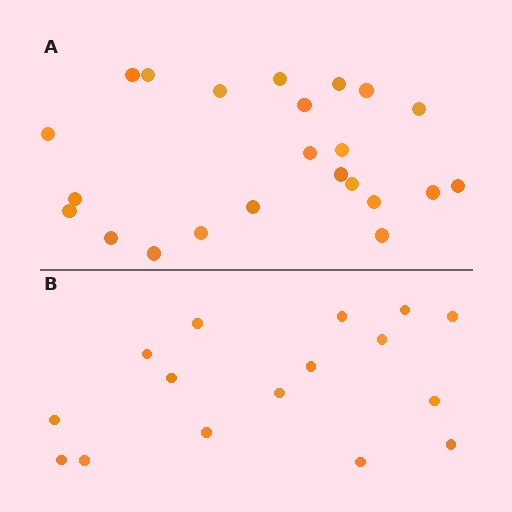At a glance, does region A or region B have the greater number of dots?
Region A (the top region) has more dots.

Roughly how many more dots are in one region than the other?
Region A has roughly 8 or so more dots than region B.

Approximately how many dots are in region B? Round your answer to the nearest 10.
About 20 dots. (The exact count is 16, which rounds to 20.)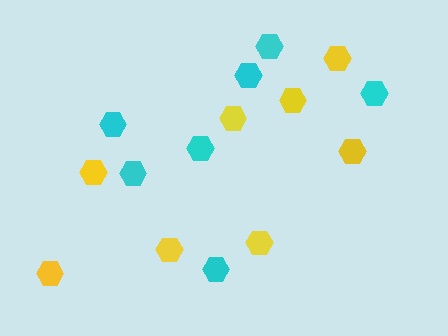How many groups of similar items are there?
There are 2 groups: one group of cyan hexagons (7) and one group of yellow hexagons (8).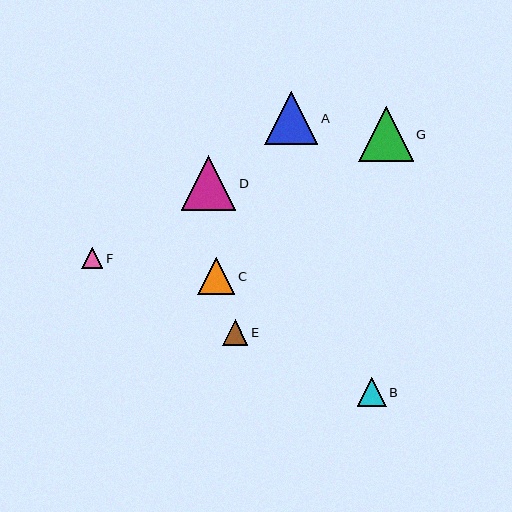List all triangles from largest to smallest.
From largest to smallest: G, D, A, C, B, E, F.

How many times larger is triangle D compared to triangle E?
Triangle D is approximately 2.2 times the size of triangle E.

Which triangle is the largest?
Triangle G is the largest with a size of approximately 55 pixels.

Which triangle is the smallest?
Triangle F is the smallest with a size of approximately 21 pixels.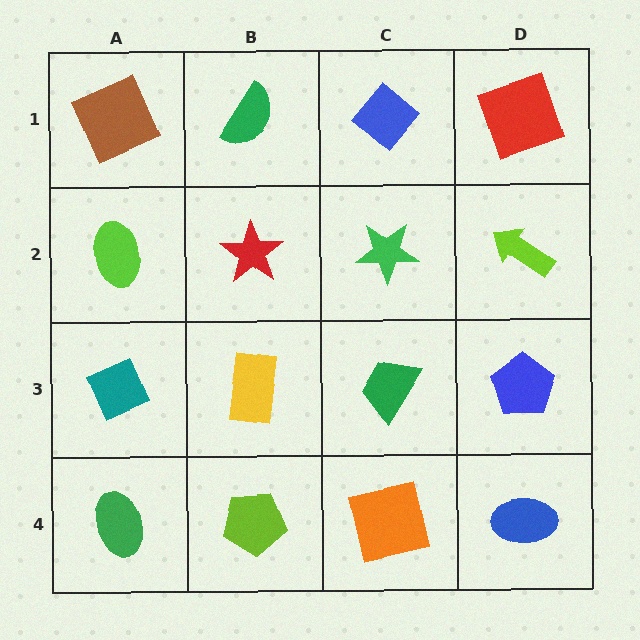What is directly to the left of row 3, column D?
A green trapezoid.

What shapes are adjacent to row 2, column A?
A brown square (row 1, column A), a teal diamond (row 3, column A), a red star (row 2, column B).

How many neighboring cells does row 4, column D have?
2.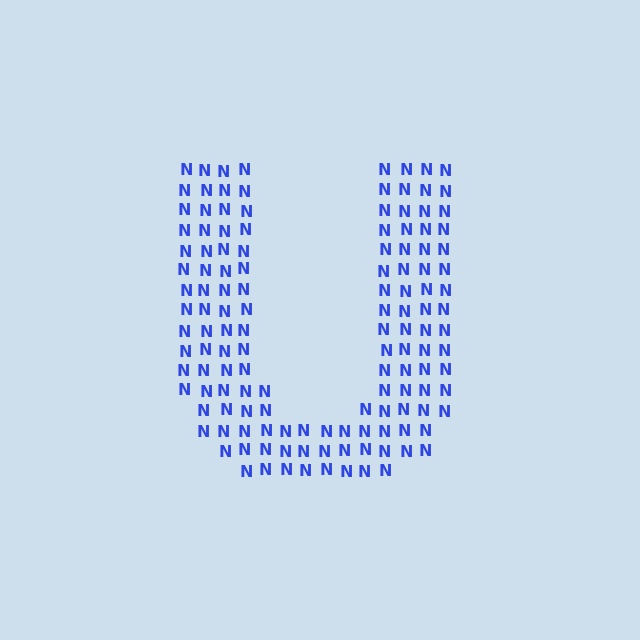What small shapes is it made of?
It is made of small letter N's.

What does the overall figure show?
The overall figure shows the letter U.